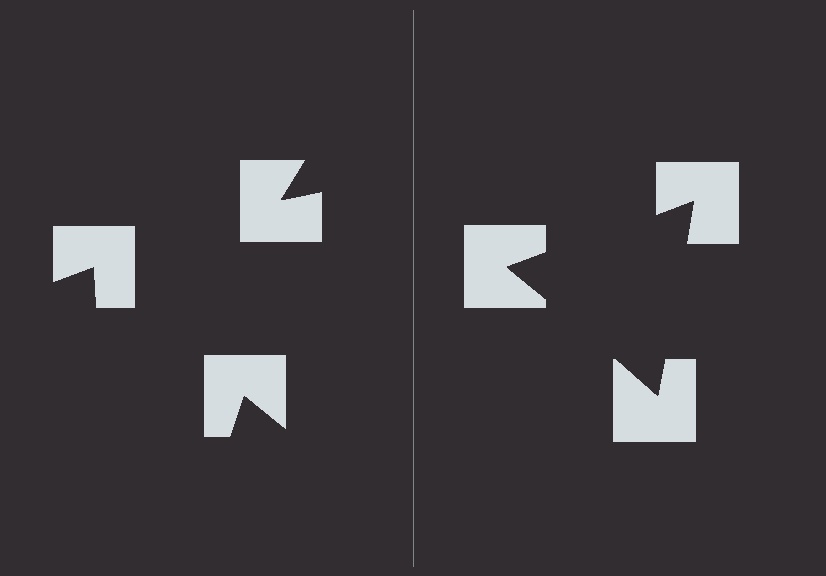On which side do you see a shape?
An illusory triangle appears on the right side. On the left side the wedge cuts are rotated, so no coherent shape forms.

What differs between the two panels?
The notched squares are positioned identically on both sides; only the wedge orientations differ. On the right they align to a triangle; on the left they are misaligned.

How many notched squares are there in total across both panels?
6 — 3 on each side.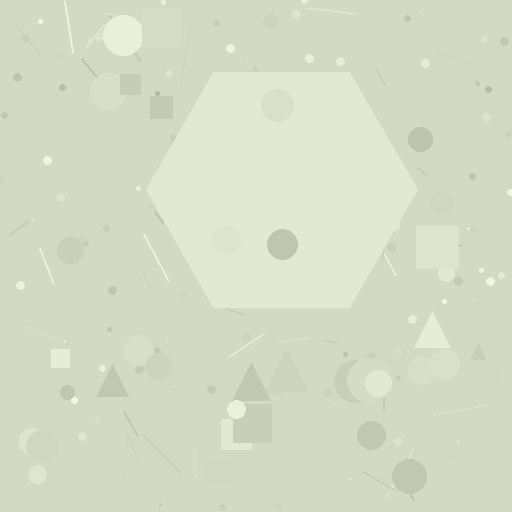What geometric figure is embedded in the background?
A hexagon is embedded in the background.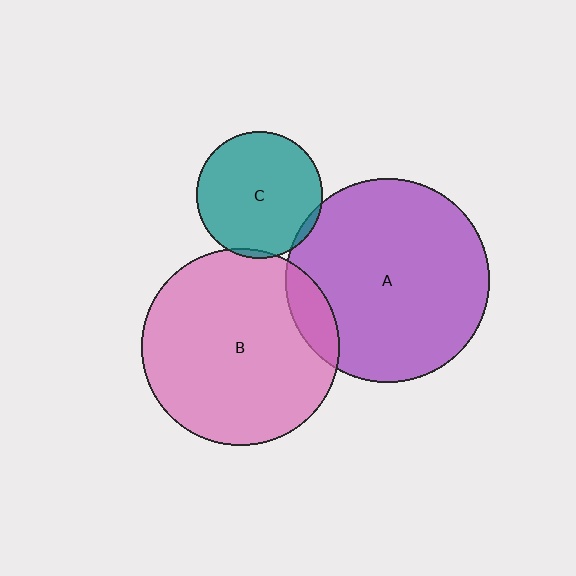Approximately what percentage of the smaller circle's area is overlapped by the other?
Approximately 5%.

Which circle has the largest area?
Circle A (purple).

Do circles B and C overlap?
Yes.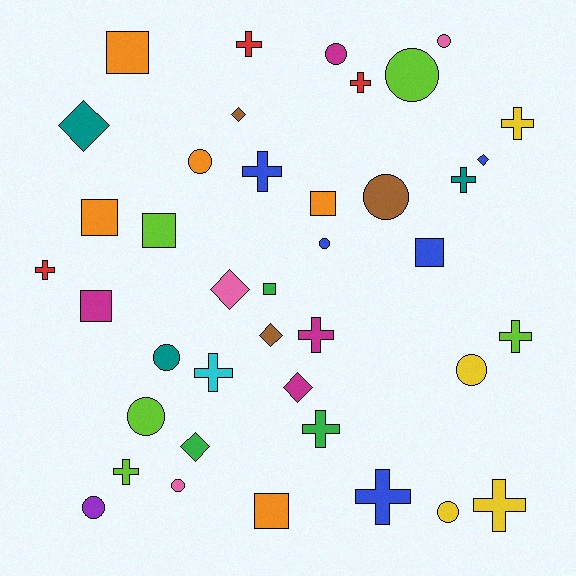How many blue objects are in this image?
There are 5 blue objects.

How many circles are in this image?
There are 12 circles.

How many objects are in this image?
There are 40 objects.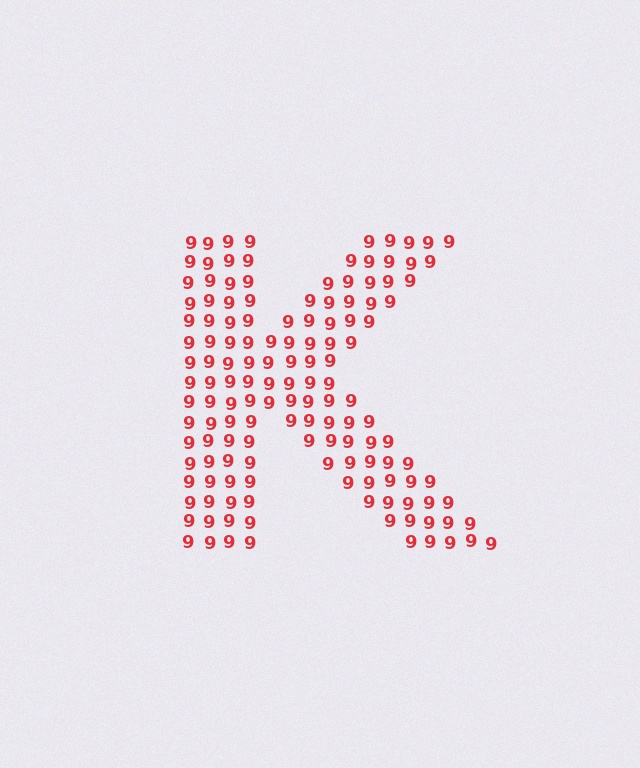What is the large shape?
The large shape is the letter K.